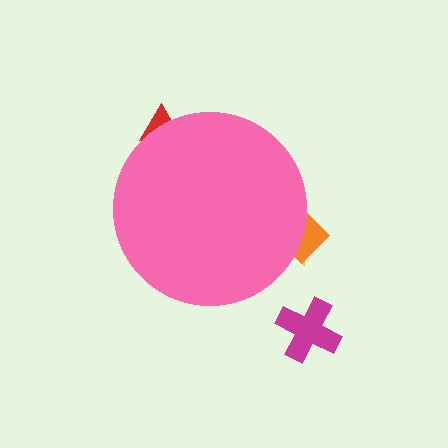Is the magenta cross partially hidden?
No, the magenta cross is fully visible.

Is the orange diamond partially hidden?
Yes, the orange diamond is partially hidden behind the pink circle.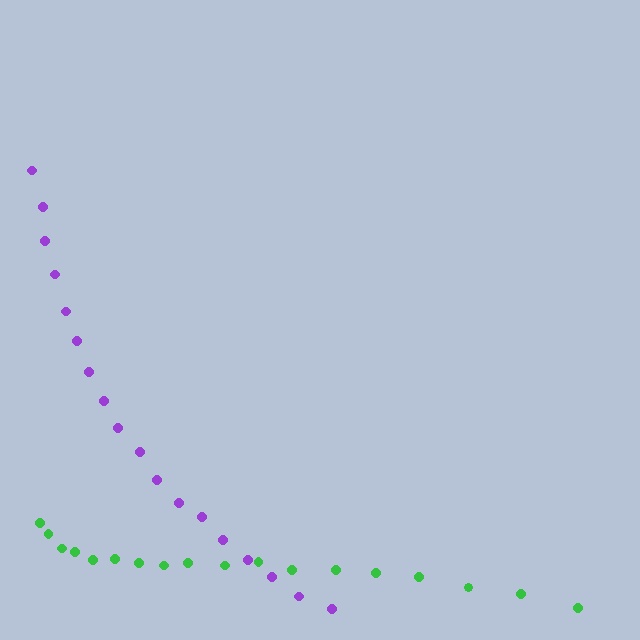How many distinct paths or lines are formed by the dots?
There are 2 distinct paths.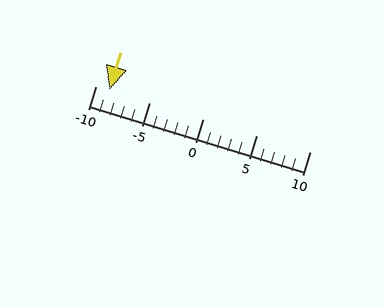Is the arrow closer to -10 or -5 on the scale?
The arrow is closer to -10.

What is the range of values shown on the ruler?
The ruler shows values from -10 to 10.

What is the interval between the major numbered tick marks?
The major tick marks are spaced 5 units apart.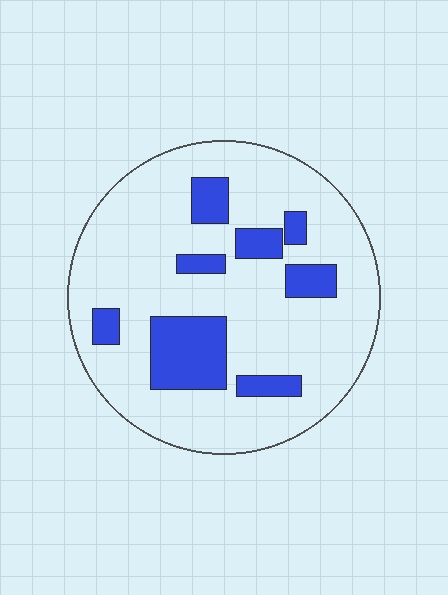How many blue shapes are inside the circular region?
8.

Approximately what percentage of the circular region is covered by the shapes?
Approximately 20%.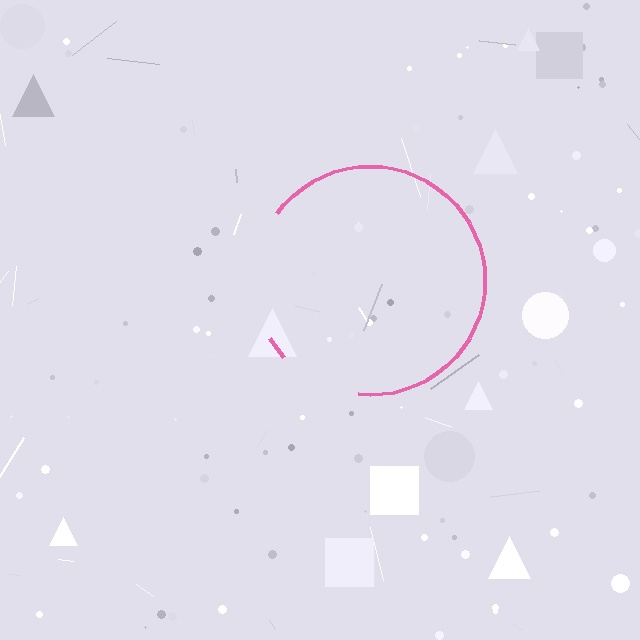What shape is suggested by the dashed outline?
The dashed outline suggests a circle.